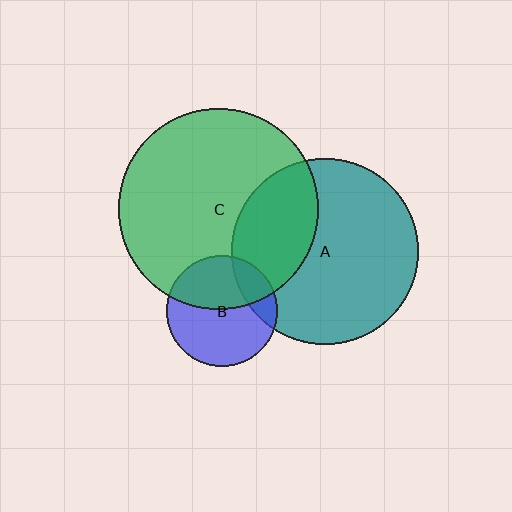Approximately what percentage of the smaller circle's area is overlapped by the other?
Approximately 40%.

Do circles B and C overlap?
Yes.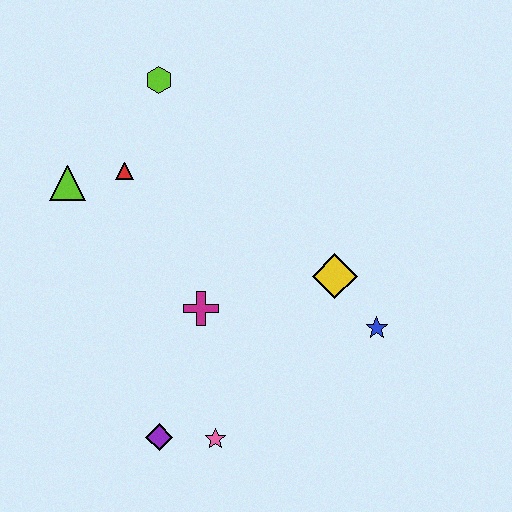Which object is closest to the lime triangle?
The red triangle is closest to the lime triangle.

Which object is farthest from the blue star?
The lime triangle is farthest from the blue star.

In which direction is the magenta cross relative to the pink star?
The magenta cross is above the pink star.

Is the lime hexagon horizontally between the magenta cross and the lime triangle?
Yes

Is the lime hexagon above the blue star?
Yes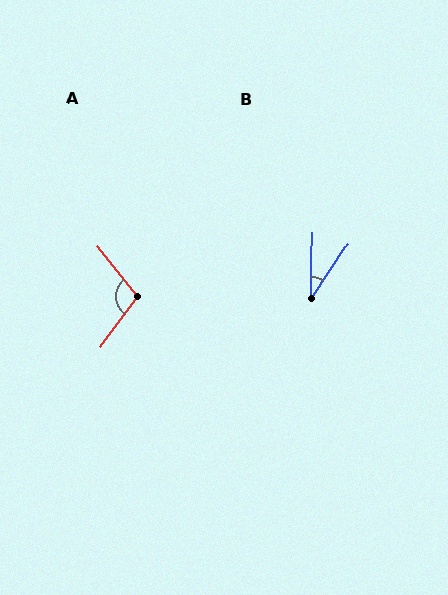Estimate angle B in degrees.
Approximately 33 degrees.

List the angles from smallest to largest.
B (33°), A (105°).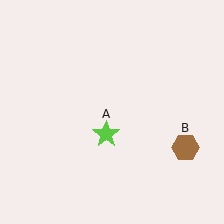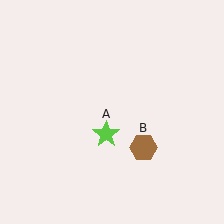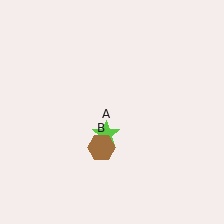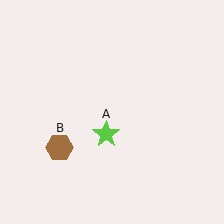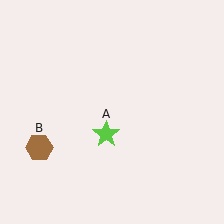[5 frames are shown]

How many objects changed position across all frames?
1 object changed position: brown hexagon (object B).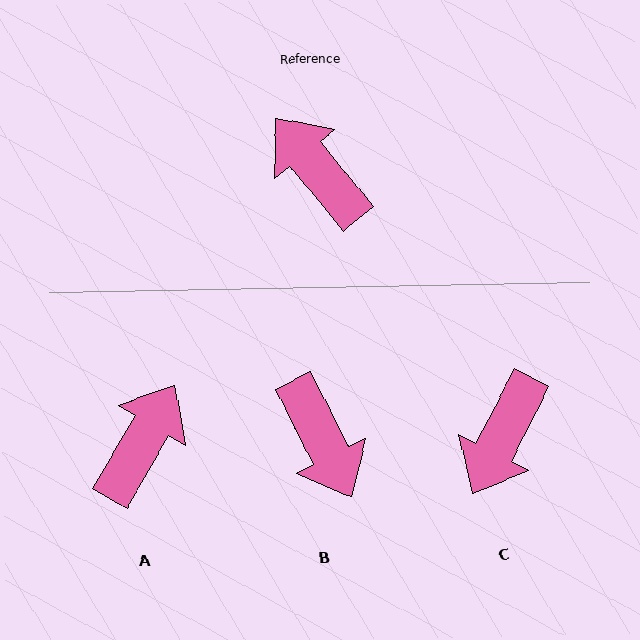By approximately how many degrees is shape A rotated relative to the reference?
Approximately 70 degrees clockwise.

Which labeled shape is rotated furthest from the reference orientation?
B, about 167 degrees away.